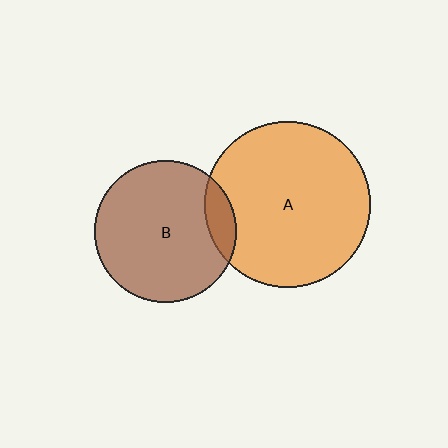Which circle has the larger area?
Circle A (orange).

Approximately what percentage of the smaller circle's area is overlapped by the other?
Approximately 10%.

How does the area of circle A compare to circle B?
Approximately 1.4 times.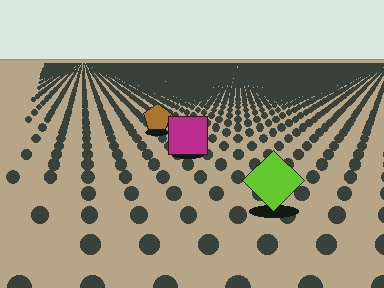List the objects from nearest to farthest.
From nearest to farthest: the lime diamond, the magenta square, the brown pentagon.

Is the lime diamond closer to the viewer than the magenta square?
Yes. The lime diamond is closer — you can tell from the texture gradient: the ground texture is coarser near it.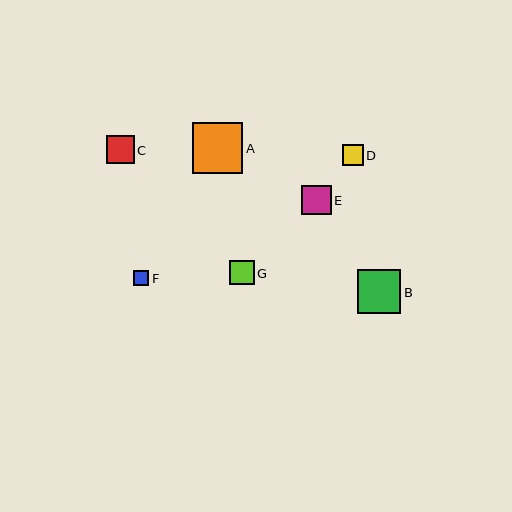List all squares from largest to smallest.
From largest to smallest: A, B, E, C, G, D, F.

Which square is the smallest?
Square F is the smallest with a size of approximately 15 pixels.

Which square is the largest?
Square A is the largest with a size of approximately 51 pixels.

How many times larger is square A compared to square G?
Square A is approximately 2.1 times the size of square G.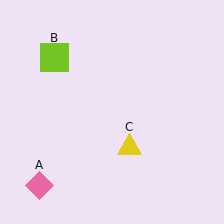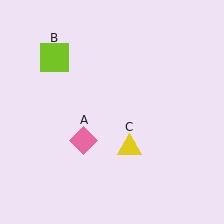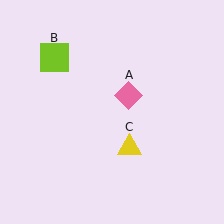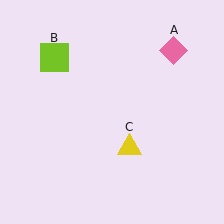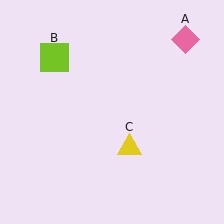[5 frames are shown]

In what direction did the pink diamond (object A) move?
The pink diamond (object A) moved up and to the right.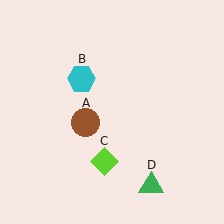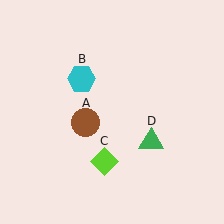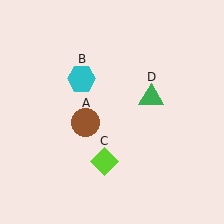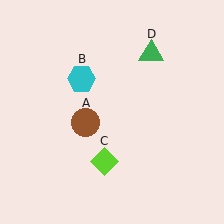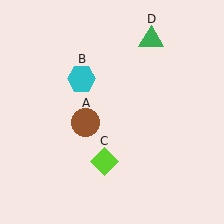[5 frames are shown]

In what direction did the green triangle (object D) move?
The green triangle (object D) moved up.